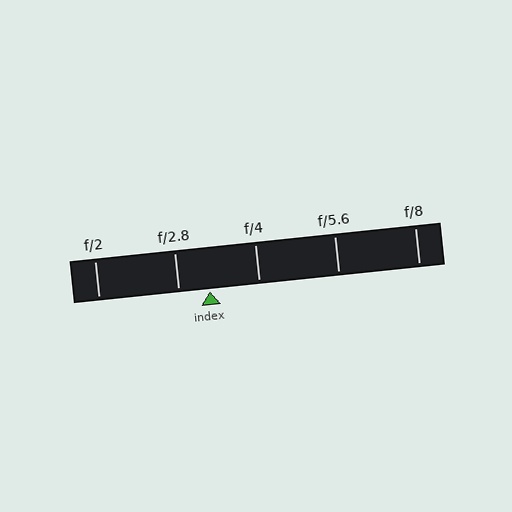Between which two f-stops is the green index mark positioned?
The index mark is between f/2.8 and f/4.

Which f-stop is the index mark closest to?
The index mark is closest to f/2.8.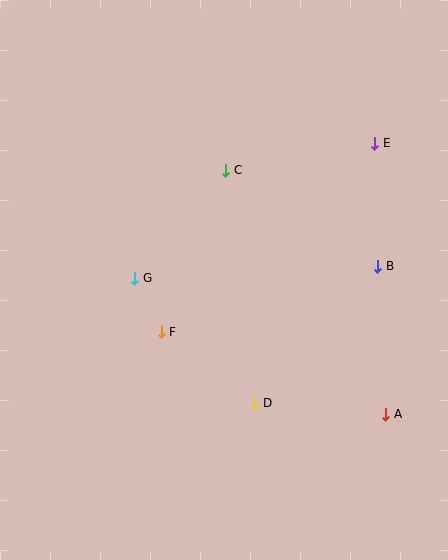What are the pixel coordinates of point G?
Point G is at (135, 278).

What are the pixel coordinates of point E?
Point E is at (375, 143).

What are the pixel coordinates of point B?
Point B is at (378, 266).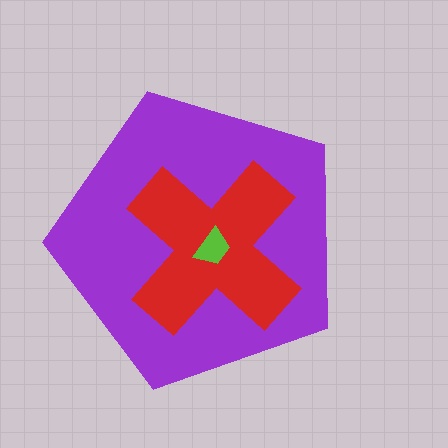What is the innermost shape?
The lime trapezoid.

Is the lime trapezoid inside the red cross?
Yes.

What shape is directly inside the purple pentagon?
The red cross.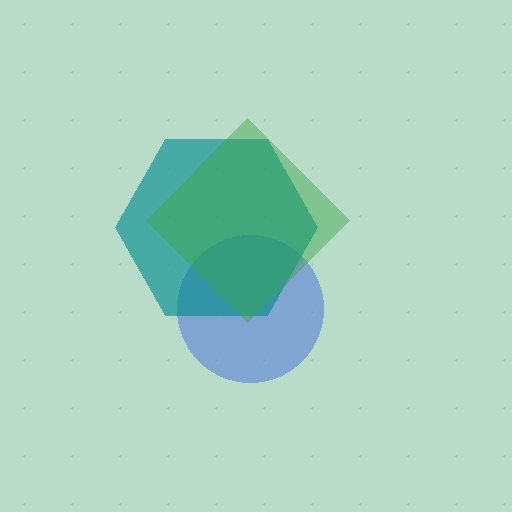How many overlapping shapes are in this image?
There are 3 overlapping shapes in the image.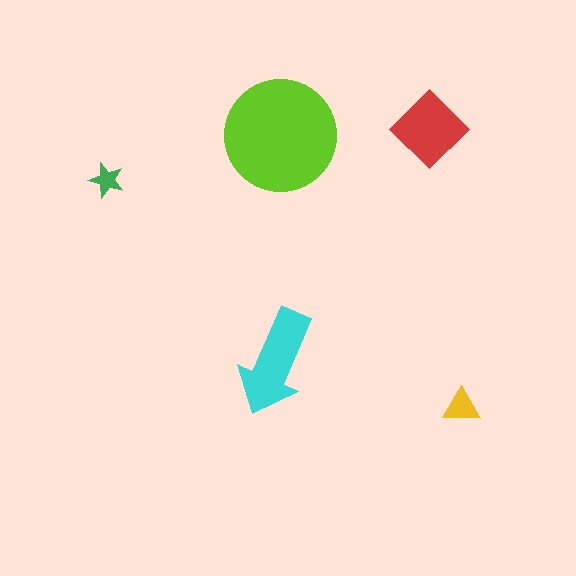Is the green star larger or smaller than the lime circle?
Smaller.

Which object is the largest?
The lime circle.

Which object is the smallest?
The green star.